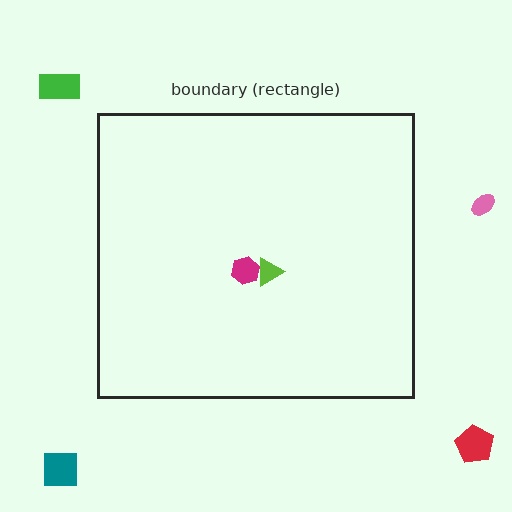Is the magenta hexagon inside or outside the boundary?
Inside.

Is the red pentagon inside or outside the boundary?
Outside.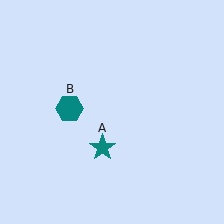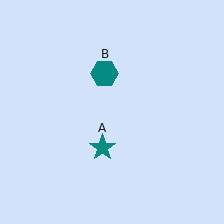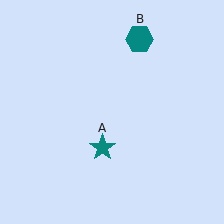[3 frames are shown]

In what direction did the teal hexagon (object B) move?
The teal hexagon (object B) moved up and to the right.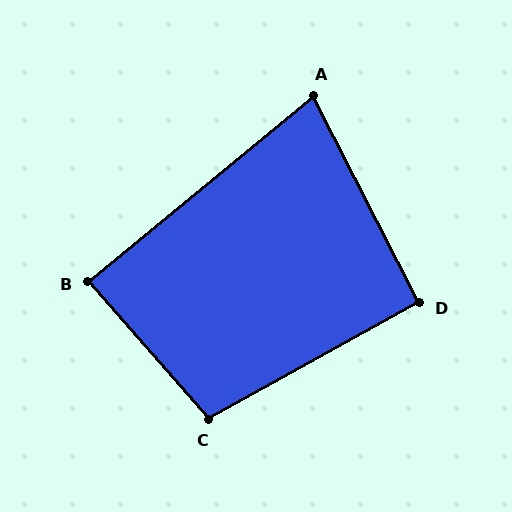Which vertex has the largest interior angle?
C, at approximately 102 degrees.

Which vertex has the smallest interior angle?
A, at approximately 78 degrees.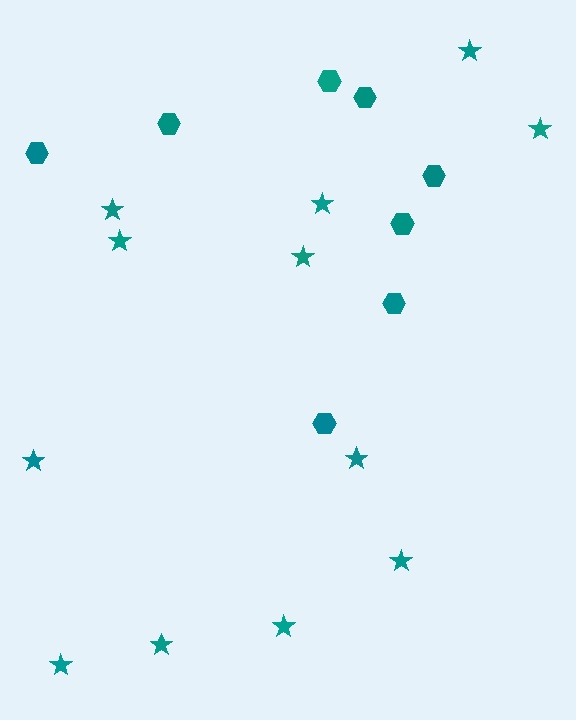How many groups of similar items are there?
There are 2 groups: one group of stars (12) and one group of hexagons (8).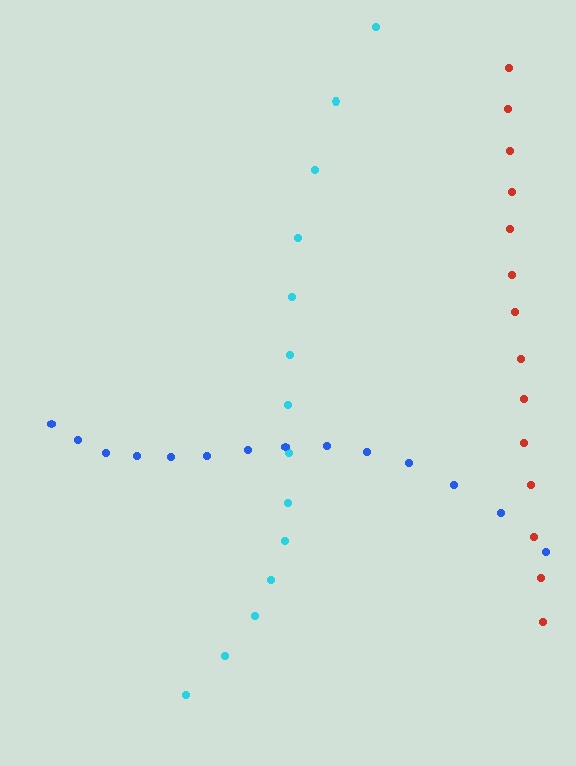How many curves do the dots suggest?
There are 3 distinct paths.